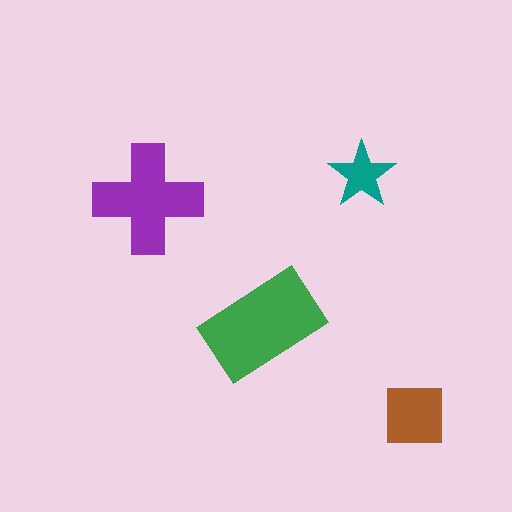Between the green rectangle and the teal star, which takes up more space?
The green rectangle.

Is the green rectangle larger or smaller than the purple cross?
Larger.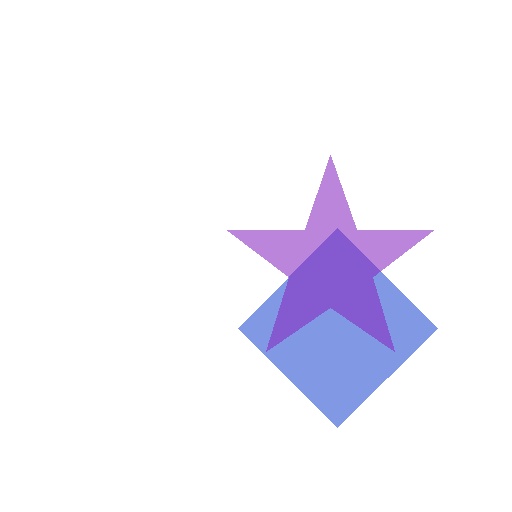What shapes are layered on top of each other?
The layered shapes are: a blue diamond, a purple star.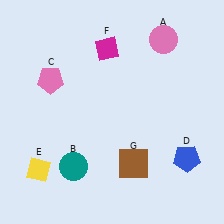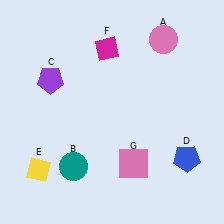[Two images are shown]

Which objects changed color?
C changed from pink to purple. G changed from brown to pink.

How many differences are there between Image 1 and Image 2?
There are 2 differences between the two images.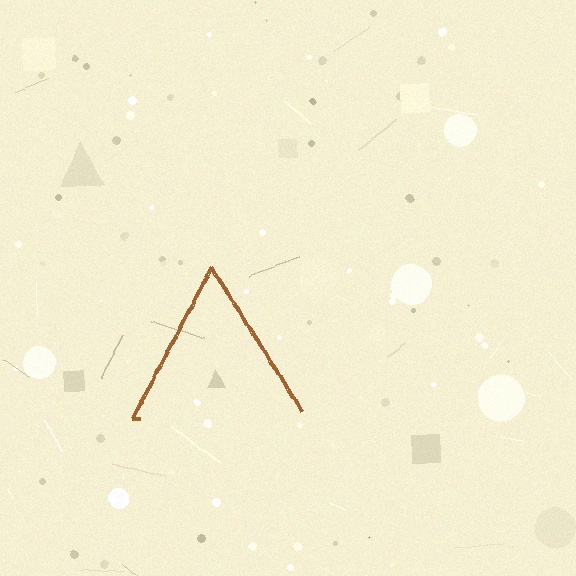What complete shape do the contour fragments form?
The contour fragments form a triangle.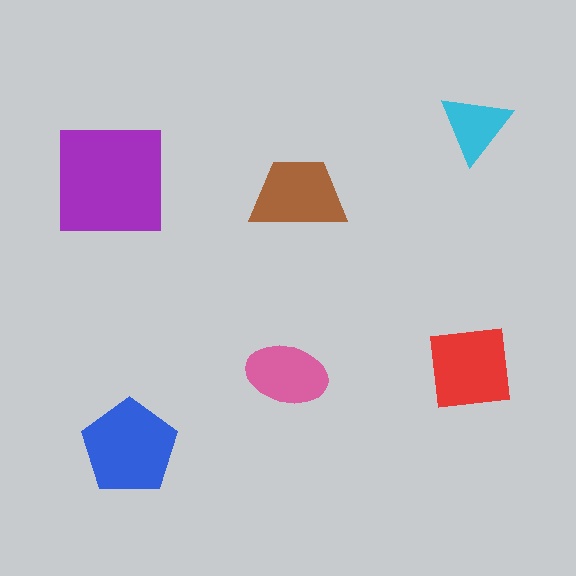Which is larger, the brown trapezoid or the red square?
The red square.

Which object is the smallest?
The cyan triangle.